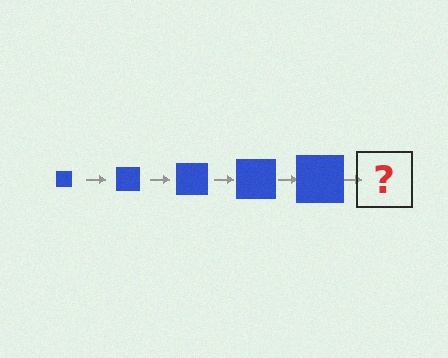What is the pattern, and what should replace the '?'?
The pattern is that the square gets progressively larger each step. The '?' should be a blue square, larger than the previous one.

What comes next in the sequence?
The next element should be a blue square, larger than the previous one.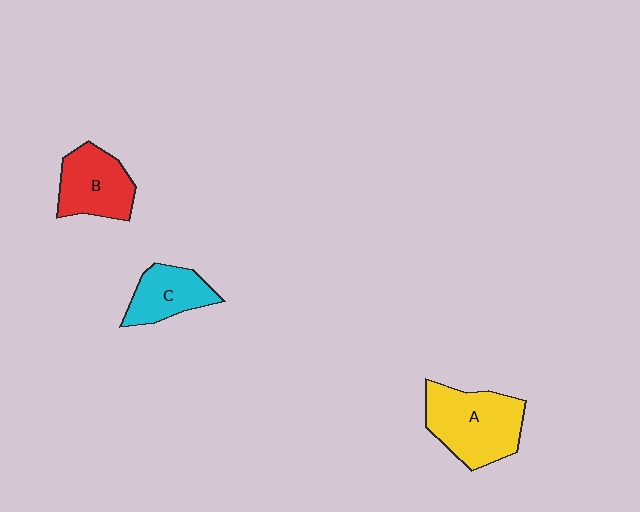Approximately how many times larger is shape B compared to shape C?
Approximately 1.2 times.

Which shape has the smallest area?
Shape C (cyan).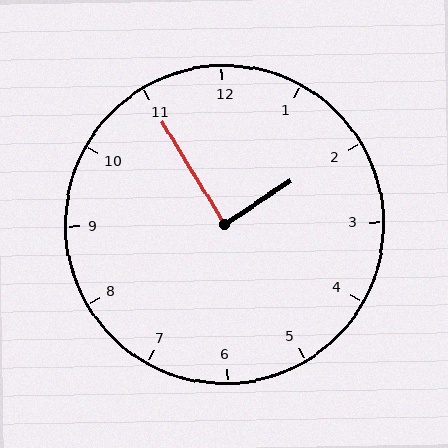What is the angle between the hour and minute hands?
Approximately 88 degrees.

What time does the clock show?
1:55.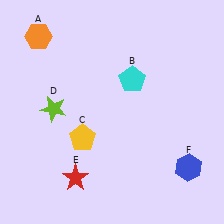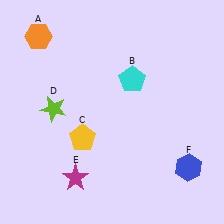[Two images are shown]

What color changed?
The star (E) changed from red in Image 1 to magenta in Image 2.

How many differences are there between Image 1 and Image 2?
There is 1 difference between the two images.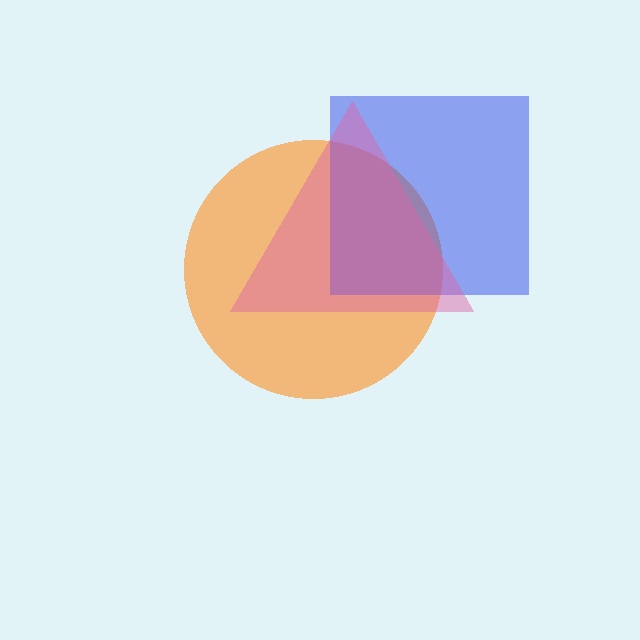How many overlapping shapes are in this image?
There are 3 overlapping shapes in the image.